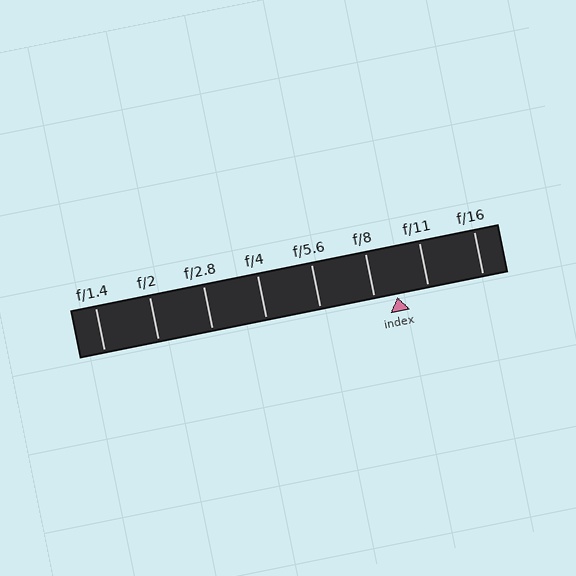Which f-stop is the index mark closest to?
The index mark is closest to f/8.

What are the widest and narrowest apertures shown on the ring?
The widest aperture shown is f/1.4 and the narrowest is f/16.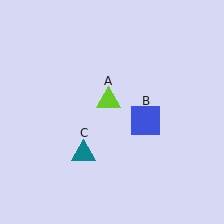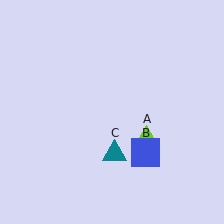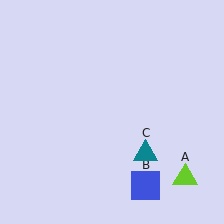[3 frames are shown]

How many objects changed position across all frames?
3 objects changed position: lime triangle (object A), blue square (object B), teal triangle (object C).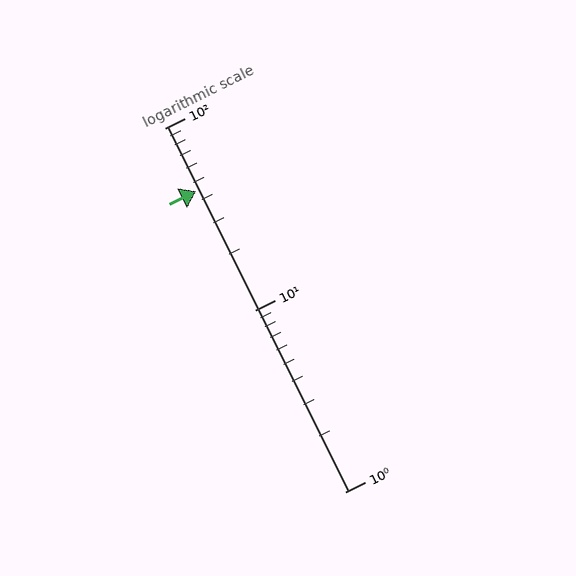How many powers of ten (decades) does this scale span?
The scale spans 2 decades, from 1 to 100.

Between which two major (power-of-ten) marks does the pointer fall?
The pointer is between 10 and 100.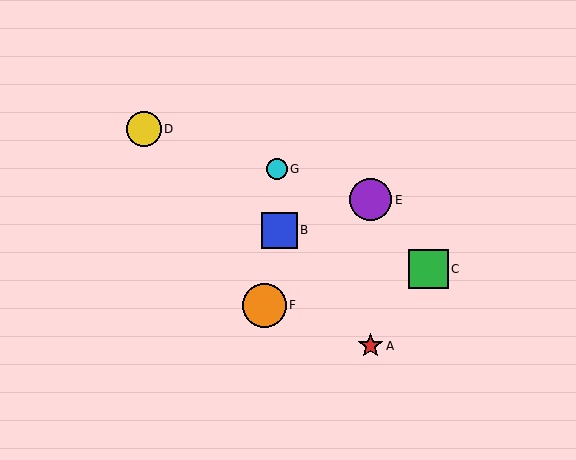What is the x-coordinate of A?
Object A is at x≈370.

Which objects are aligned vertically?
Objects A, E are aligned vertically.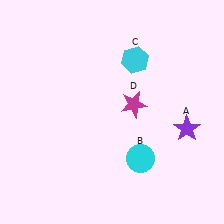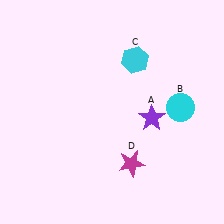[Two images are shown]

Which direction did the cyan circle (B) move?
The cyan circle (B) moved up.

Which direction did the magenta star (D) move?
The magenta star (D) moved down.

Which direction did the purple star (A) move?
The purple star (A) moved left.